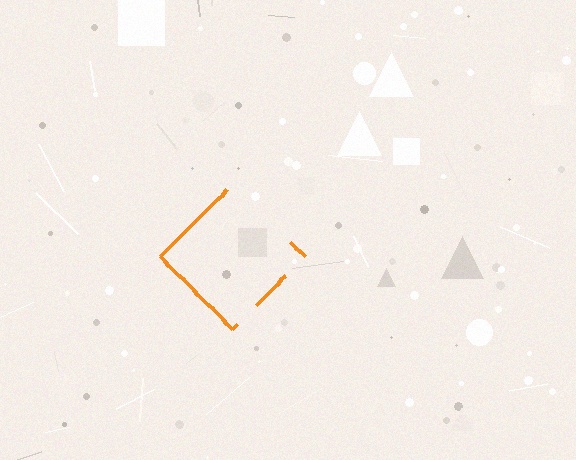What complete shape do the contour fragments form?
The contour fragments form a diamond.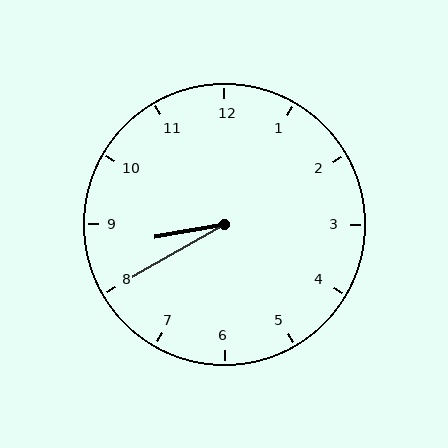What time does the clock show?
8:40.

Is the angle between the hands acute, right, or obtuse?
It is acute.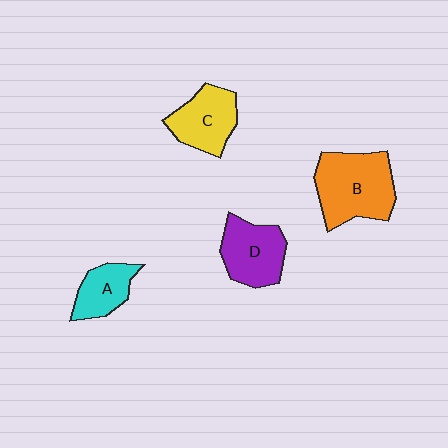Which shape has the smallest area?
Shape A (cyan).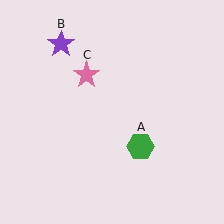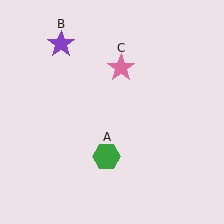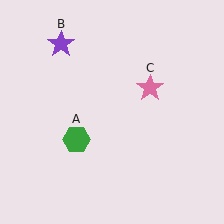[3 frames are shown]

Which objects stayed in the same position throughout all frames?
Purple star (object B) remained stationary.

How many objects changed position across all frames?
2 objects changed position: green hexagon (object A), pink star (object C).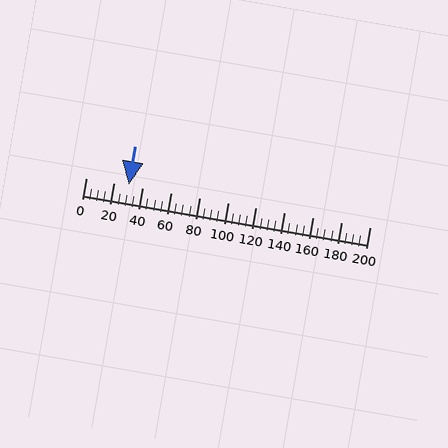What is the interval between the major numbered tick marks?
The major tick marks are spaced 20 units apart.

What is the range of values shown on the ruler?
The ruler shows values from 0 to 200.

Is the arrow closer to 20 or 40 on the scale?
The arrow is closer to 40.